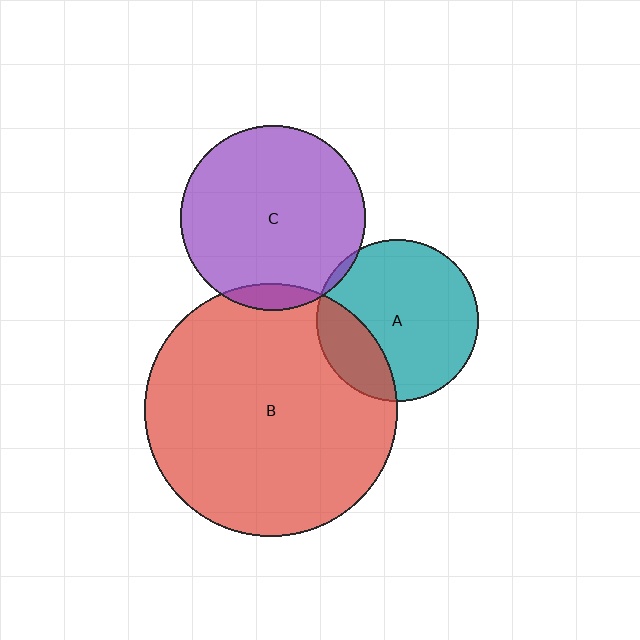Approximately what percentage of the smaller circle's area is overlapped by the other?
Approximately 5%.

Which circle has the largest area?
Circle B (red).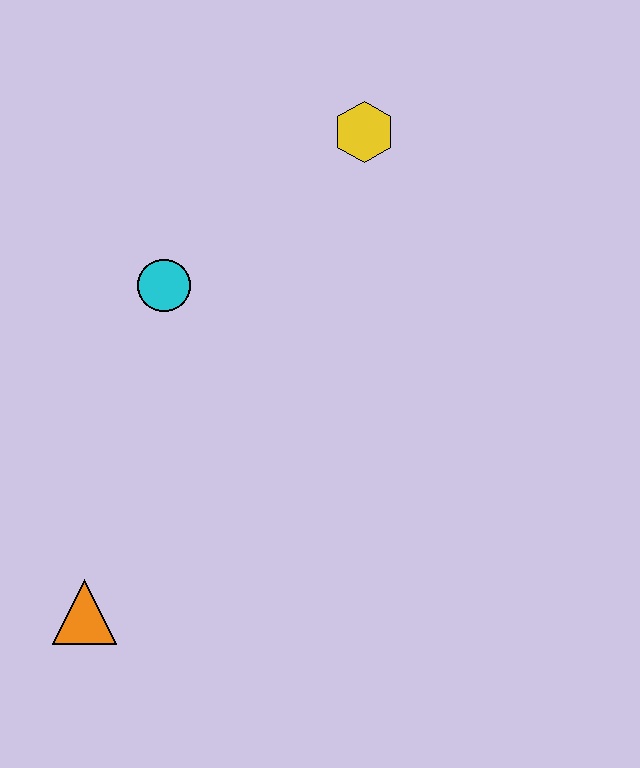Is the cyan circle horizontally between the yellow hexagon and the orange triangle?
Yes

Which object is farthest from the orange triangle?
The yellow hexagon is farthest from the orange triangle.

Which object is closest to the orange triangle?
The cyan circle is closest to the orange triangle.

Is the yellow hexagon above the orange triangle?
Yes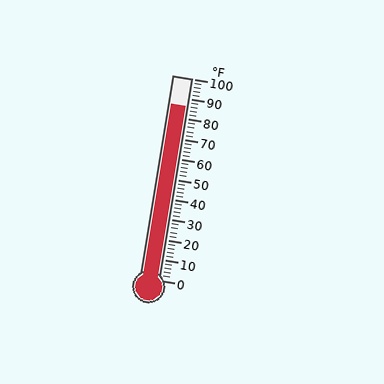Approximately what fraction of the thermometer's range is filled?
The thermometer is filled to approximately 85% of its range.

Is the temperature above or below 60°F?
The temperature is above 60°F.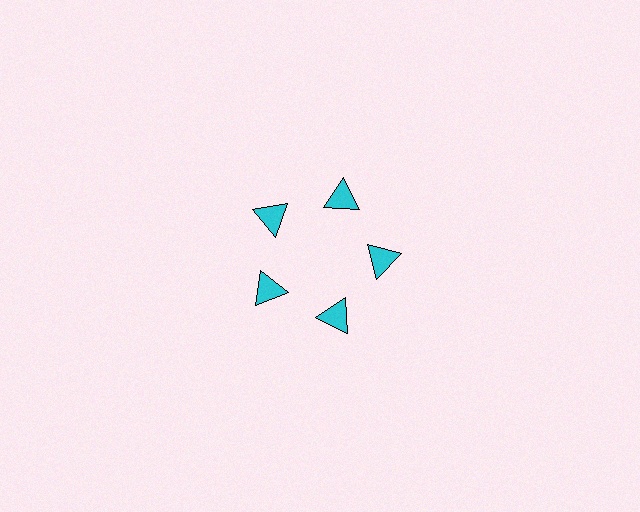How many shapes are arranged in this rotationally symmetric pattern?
There are 5 shapes, arranged in 5 groups of 1.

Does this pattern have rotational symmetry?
Yes, this pattern has 5-fold rotational symmetry. It looks the same after rotating 72 degrees around the center.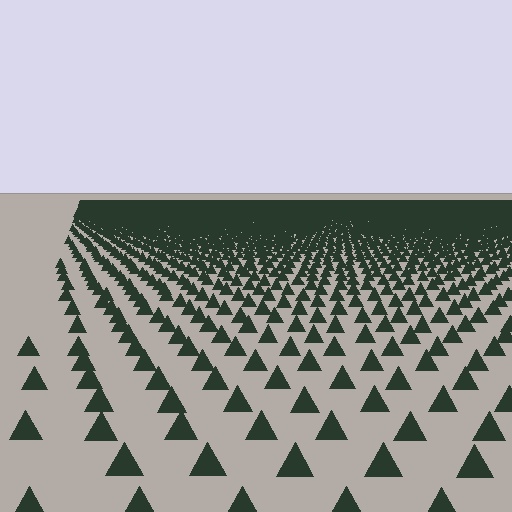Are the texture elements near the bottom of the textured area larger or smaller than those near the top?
Larger. Near the bottom, elements are closer to the viewer and appear at a bigger on-screen size.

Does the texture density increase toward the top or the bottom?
Density increases toward the top.